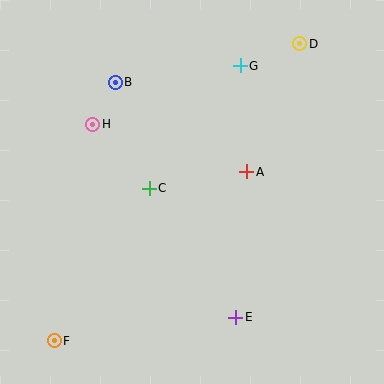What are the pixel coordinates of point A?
Point A is at (247, 172).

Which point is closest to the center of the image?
Point C at (149, 188) is closest to the center.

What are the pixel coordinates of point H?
Point H is at (93, 124).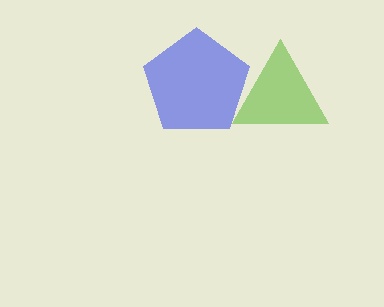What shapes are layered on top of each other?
The layered shapes are: a lime triangle, a blue pentagon.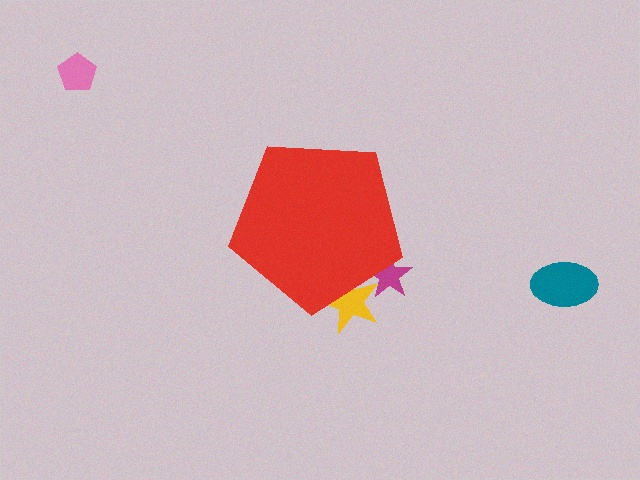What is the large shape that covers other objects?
A red pentagon.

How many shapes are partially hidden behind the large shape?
2 shapes are partially hidden.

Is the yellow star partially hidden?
Yes, the yellow star is partially hidden behind the red pentagon.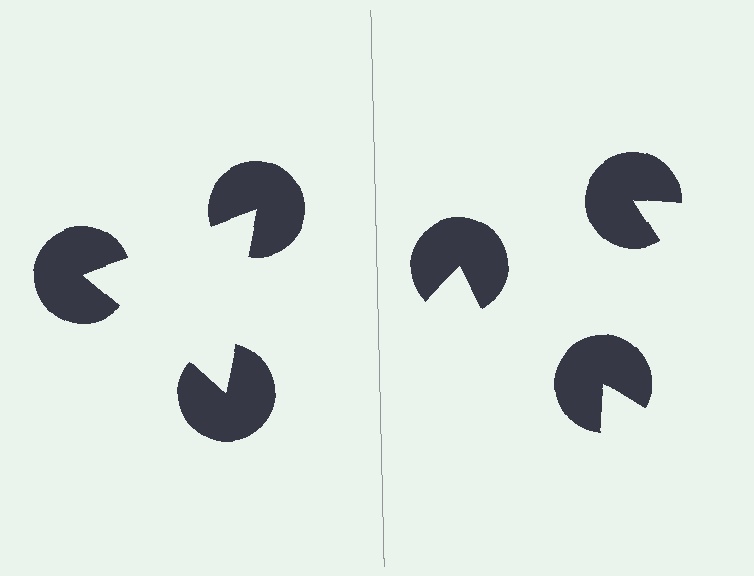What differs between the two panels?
The pac-man discs are positioned identically on both sides; only the wedge orientations differ. On the left they align to a triangle; on the right they are misaligned.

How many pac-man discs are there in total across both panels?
6 — 3 on each side.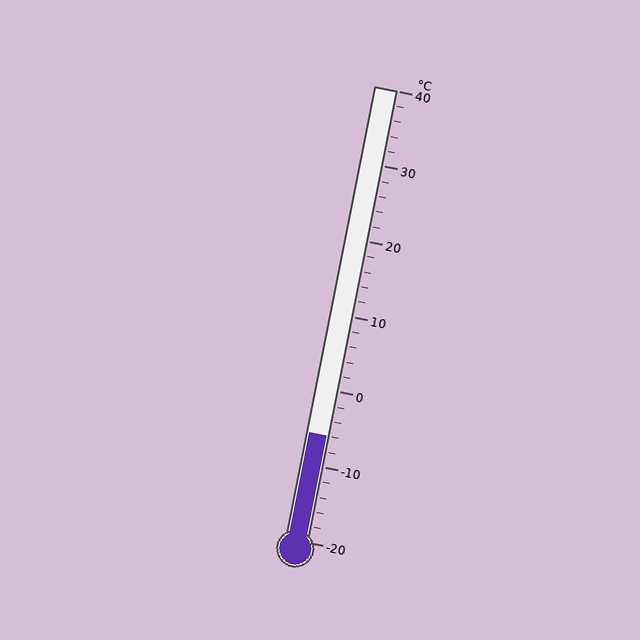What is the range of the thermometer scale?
The thermometer scale ranges from -20°C to 40°C.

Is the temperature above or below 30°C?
The temperature is below 30°C.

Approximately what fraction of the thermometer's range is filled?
The thermometer is filled to approximately 25% of its range.